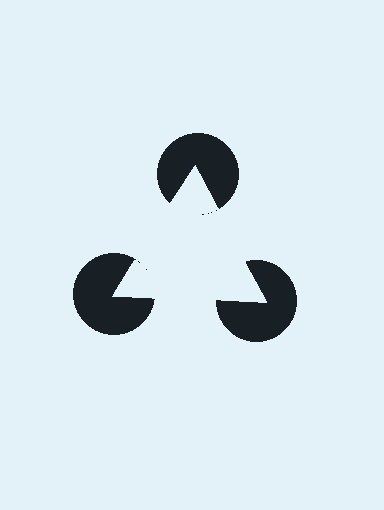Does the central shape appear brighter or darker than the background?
It typically appears slightly brighter than the background, even though no actual brightness change is drawn.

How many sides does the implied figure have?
3 sides.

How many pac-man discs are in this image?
There are 3 — one at each vertex of the illusory triangle.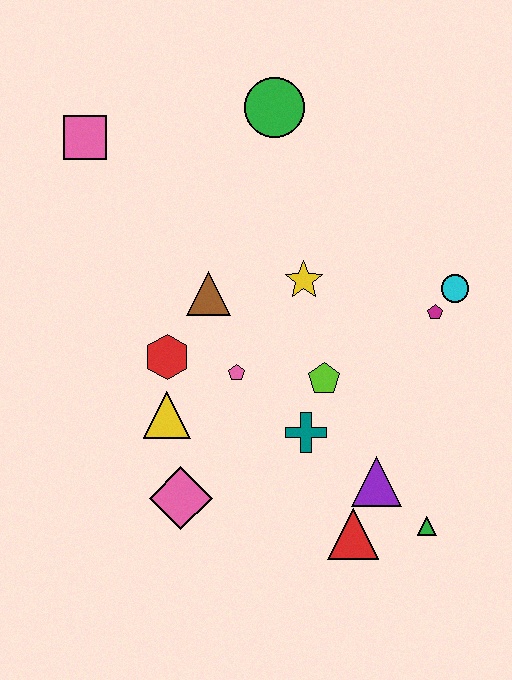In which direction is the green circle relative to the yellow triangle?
The green circle is above the yellow triangle.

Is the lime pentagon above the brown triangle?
No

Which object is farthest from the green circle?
The green triangle is farthest from the green circle.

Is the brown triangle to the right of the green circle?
No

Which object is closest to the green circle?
The yellow star is closest to the green circle.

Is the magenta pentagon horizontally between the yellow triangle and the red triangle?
No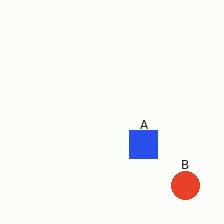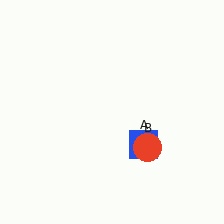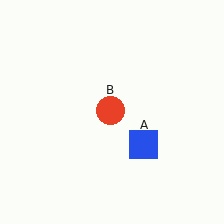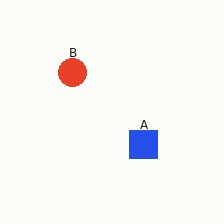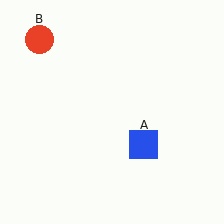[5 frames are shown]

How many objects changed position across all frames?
1 object changed position: red circle (object B).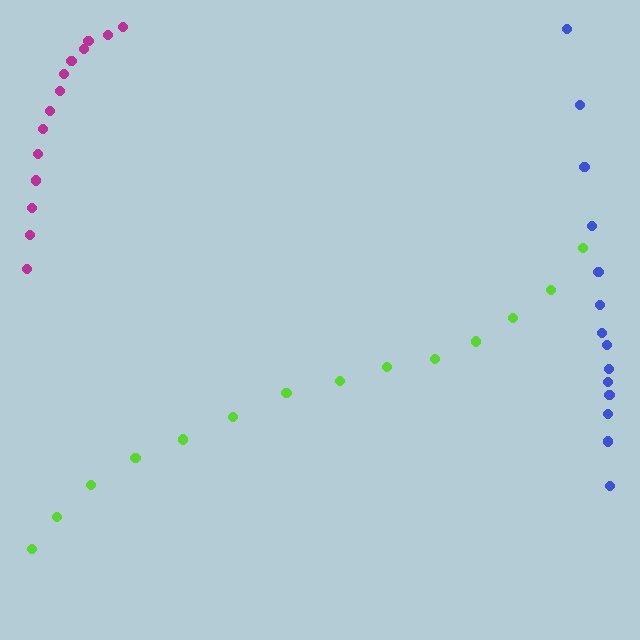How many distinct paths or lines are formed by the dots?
There are 3 distinct paths.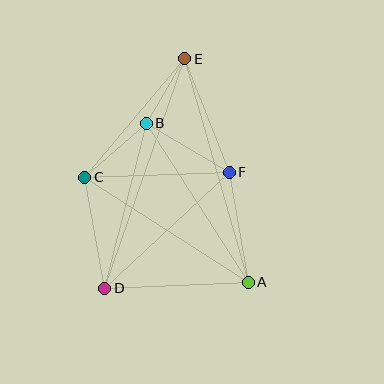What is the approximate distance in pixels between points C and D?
The distance between C and D is approximately 113 pixels.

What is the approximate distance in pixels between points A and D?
The distance between A and D is approximately 144 pixels.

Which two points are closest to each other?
Points B and E are closest to each other.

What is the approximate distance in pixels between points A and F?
The distance between A and F is approximately 112 pixels.